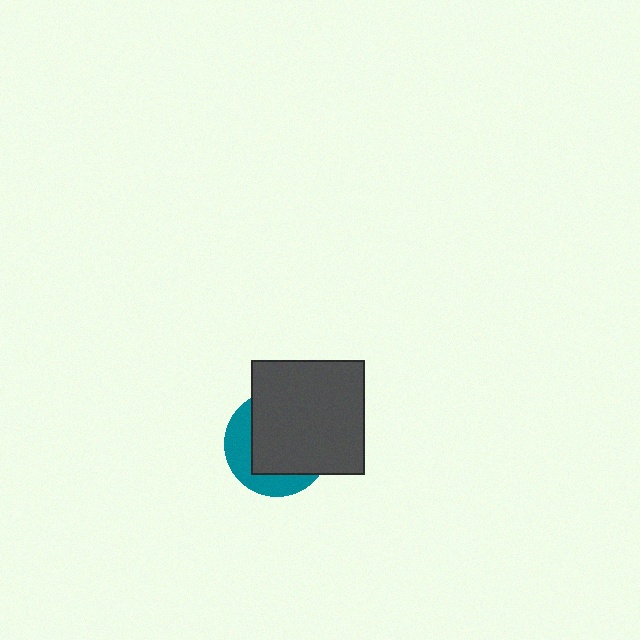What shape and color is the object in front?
The object in front is a dark gray square.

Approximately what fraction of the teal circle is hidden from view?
Roughly 66% of the teal circle is hidden behind the dark gray square.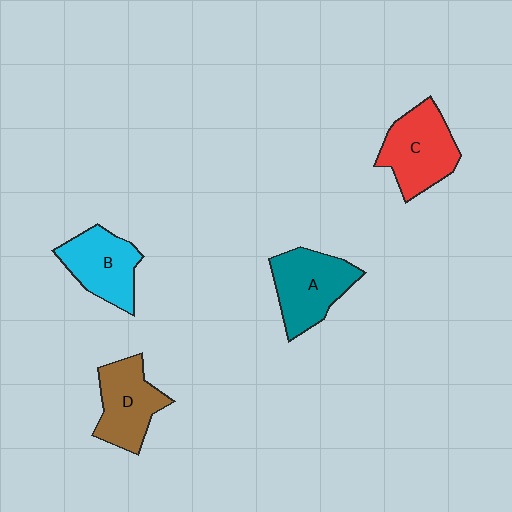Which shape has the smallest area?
Shape B (cyan).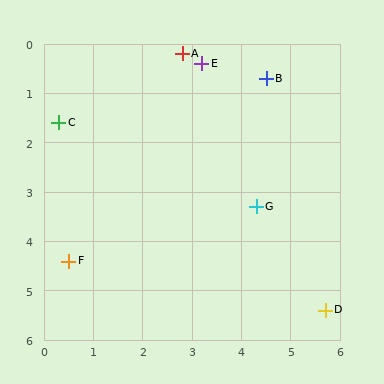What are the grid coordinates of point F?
Point F is at approximately (0.5, 4.4).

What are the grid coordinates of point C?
Point C is at approximately (0.3, 1.6).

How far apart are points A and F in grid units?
Points A and F are about 4.8 grid units apart.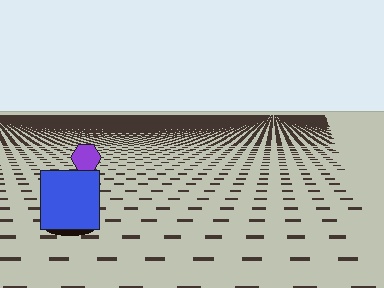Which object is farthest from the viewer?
The purple hexagon is farthest from the viewer. It appears smaller and the ground texture around it is denser.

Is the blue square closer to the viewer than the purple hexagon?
Yes. The blue square is closer — you can tell from the texture gradient: the ground texture is coarser near it.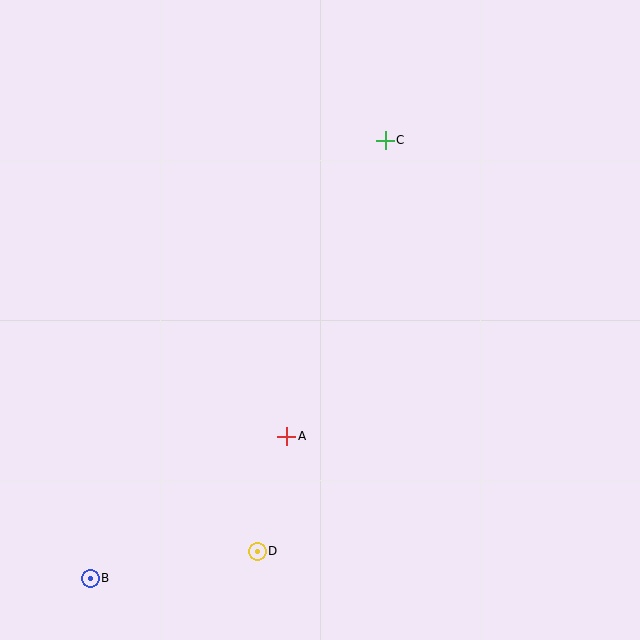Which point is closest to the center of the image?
Point A at (287, 436) is closest to the center.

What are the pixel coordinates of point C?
Point C is at (385, 140).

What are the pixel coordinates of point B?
Point B is at (90, 578).